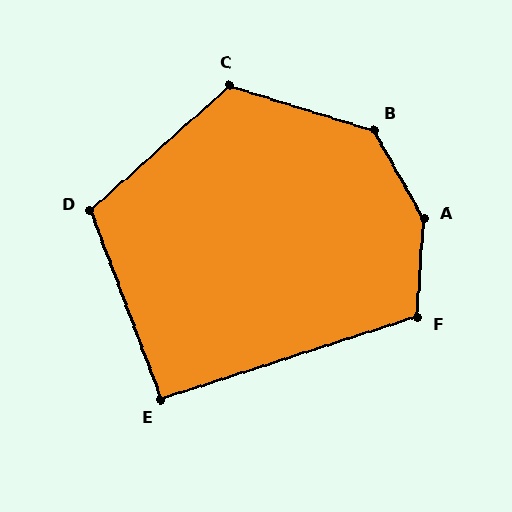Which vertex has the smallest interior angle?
E, at approximately 93 degrees.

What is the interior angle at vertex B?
Approximately 137 degrees (obtuse).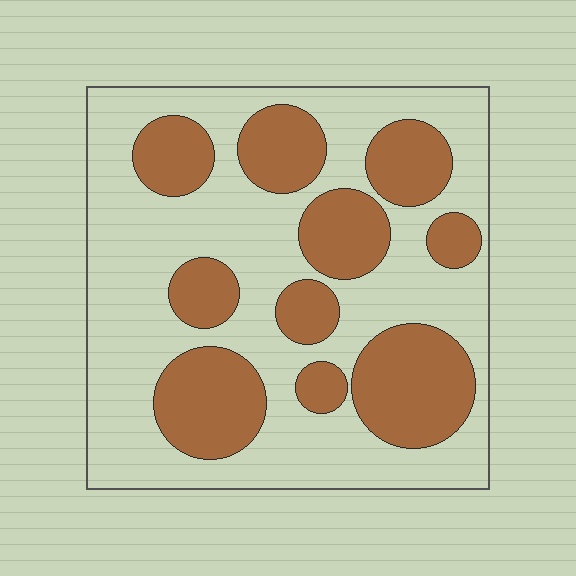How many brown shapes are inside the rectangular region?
10.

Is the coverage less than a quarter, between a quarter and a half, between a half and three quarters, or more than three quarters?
Between a quarter and a half.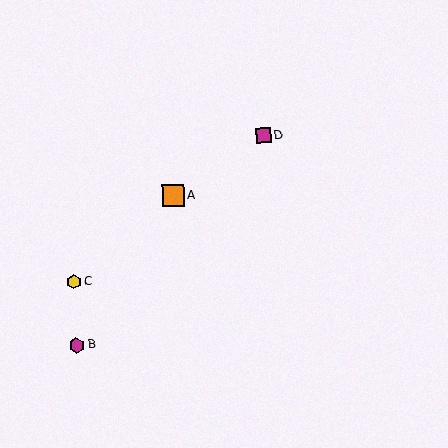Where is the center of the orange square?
The center of the orange square is at (173, 195).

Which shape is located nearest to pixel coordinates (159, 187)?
The orange square (labeled A) at (173, 195) is nearest to that location.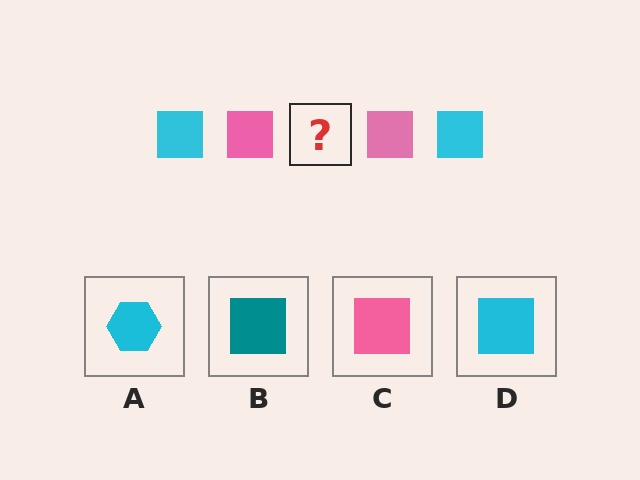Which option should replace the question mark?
Option D.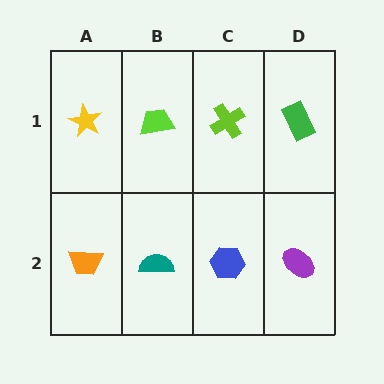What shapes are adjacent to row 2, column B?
A lime trapezoid (row 1, column B), an orange trapezoid (row 2, column A), a blue hexagon (row 2, column C).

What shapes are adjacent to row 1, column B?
A teal semicircle (row 2, column B), a yellow star (row 1, column A), a lime cross (row 1, column C).